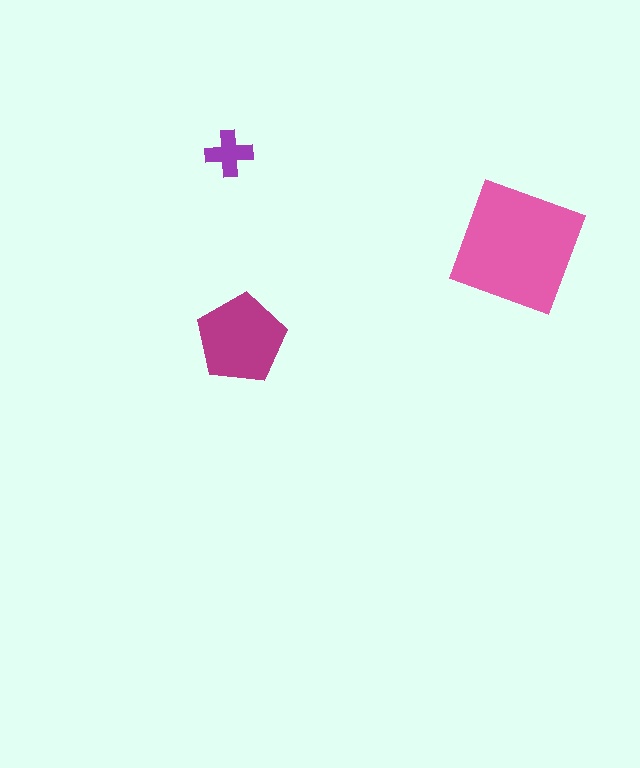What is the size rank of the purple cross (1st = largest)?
3rd.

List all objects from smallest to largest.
The purple cross, the magenta pentagon, the pink square.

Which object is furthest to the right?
The pink square is rightmost.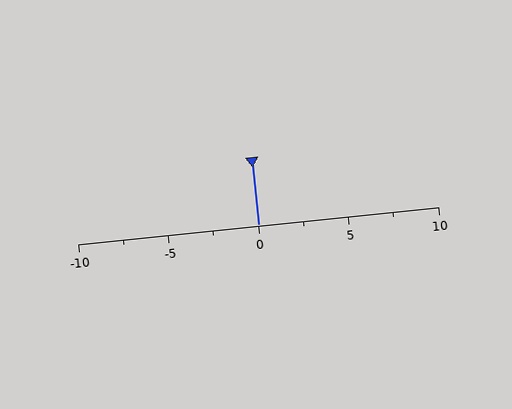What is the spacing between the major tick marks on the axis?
The major ticks are spaced 5 apart.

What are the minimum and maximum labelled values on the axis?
The axis runs from -10 to 10.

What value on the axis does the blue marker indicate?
The marker indicates approximately 0.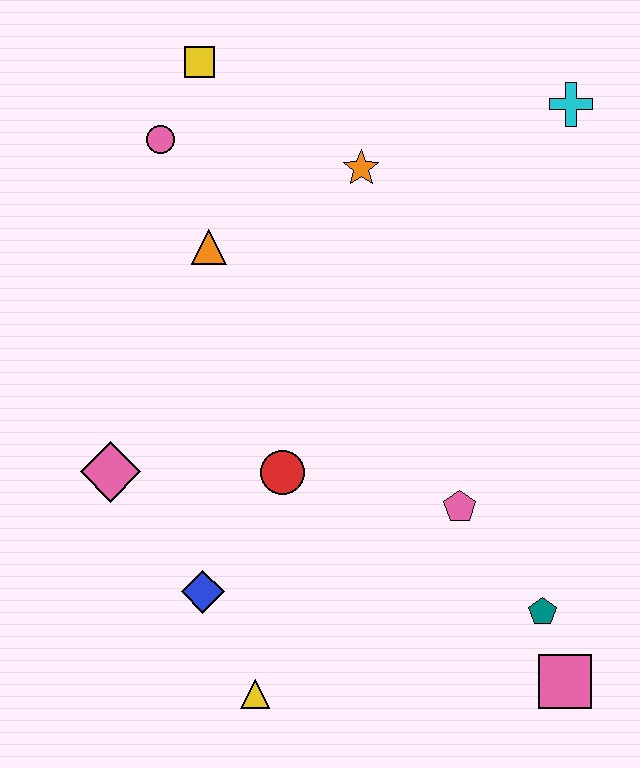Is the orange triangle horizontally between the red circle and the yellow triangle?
No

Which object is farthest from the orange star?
The pink square is farthest from the orange star.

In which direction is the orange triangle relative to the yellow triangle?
The orange triangle is above the yellow triangle.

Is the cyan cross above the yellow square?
No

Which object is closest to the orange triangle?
The pink circle is closest to the orange triangle.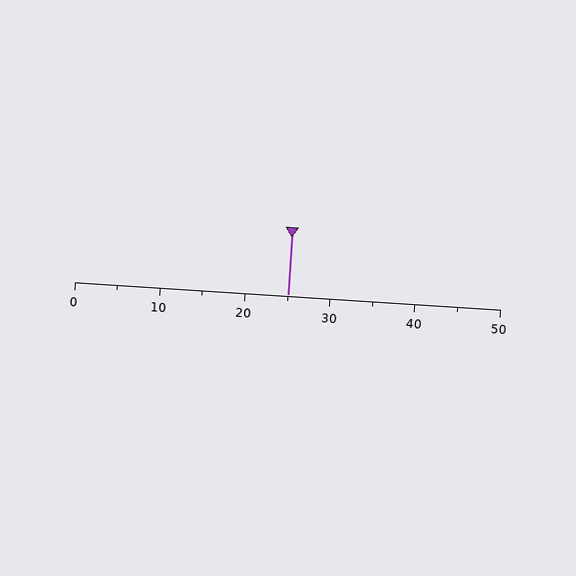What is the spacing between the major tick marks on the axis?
The major ticks are spaced 10 apart.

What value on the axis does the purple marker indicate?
The marker indicates approximately 25.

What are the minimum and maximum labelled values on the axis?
The axis runs from 0 to 50.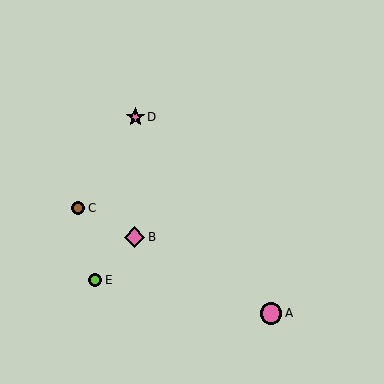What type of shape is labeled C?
Shape C is a brown circle.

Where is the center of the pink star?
The center of the pink star is at (135, 117).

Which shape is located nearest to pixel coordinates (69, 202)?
The brown circle (labeled C) at (78, 208) is nearest to that location.